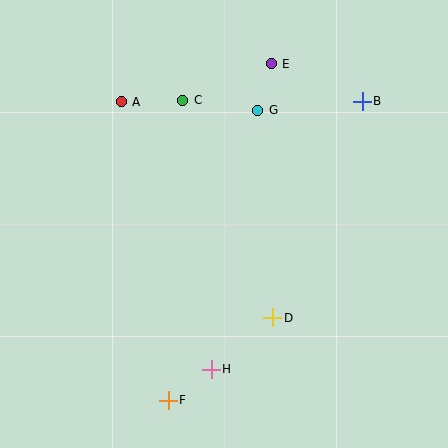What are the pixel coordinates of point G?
Point G is at (258, 110).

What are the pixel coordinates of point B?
Point B is at (362, 101).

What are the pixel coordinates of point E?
Point E is at (271, 64).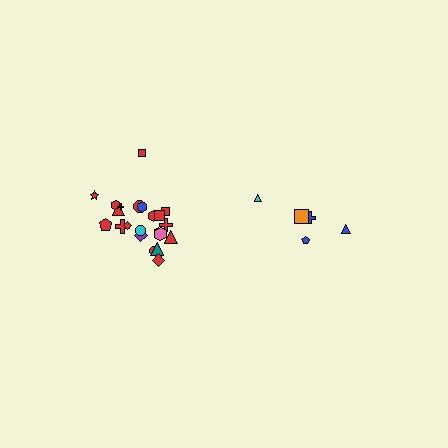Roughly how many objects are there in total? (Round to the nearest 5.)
Roughly 25 objects in total.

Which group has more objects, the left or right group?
The left group.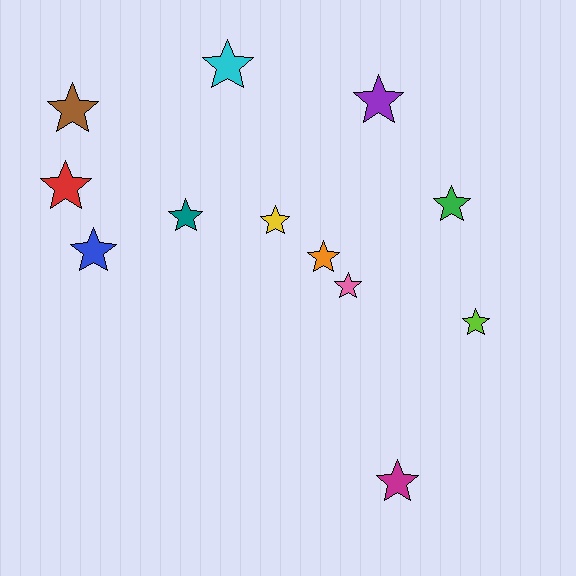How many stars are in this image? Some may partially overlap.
There are 12 stars.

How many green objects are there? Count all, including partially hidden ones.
There is 1 green object.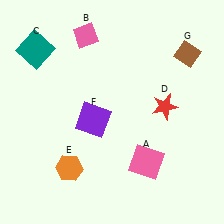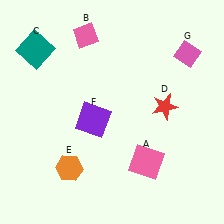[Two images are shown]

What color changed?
The diamond (G) changed from brown in Image 1 to pink in Image 2.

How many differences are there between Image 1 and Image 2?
There is 1 difference between the two images.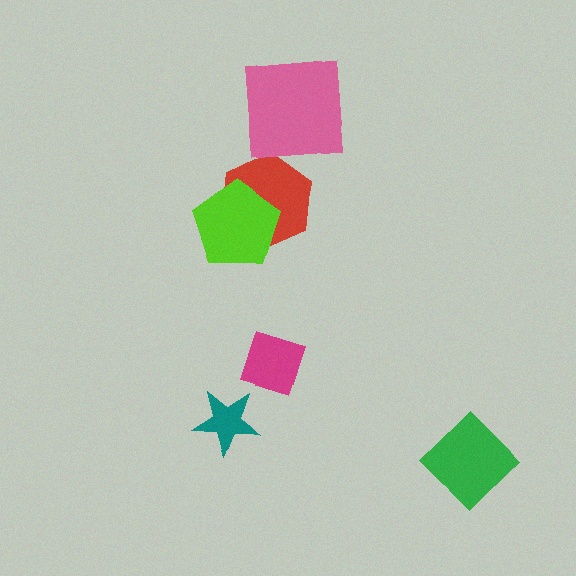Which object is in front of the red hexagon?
The lime pentagon is in front of the red hexagon.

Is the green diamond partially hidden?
No, no other shape covers it.